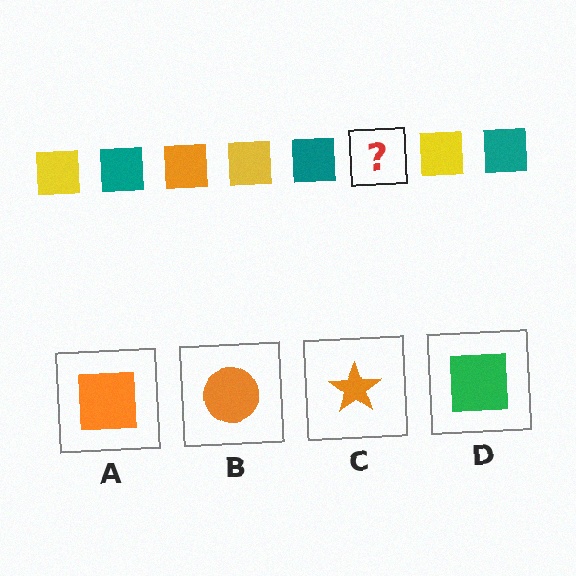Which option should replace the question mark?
Option A.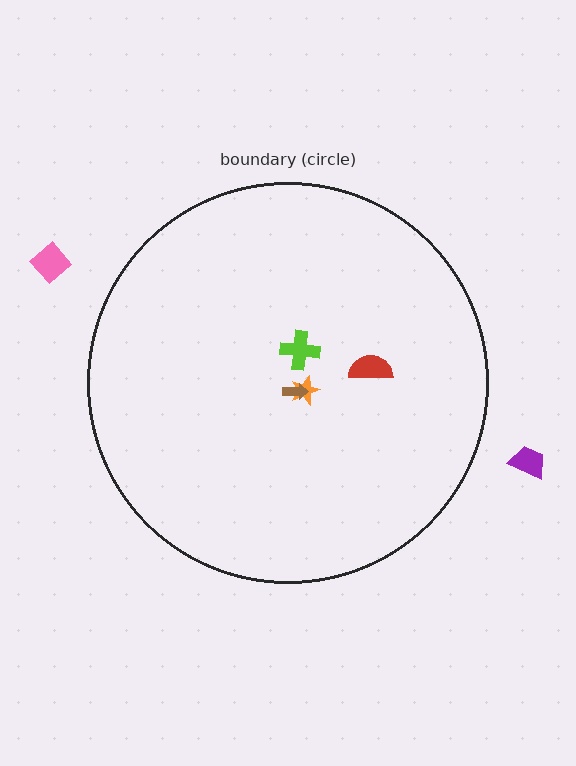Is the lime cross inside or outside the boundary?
Inside.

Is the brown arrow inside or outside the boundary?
Inside.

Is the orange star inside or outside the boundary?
Inside.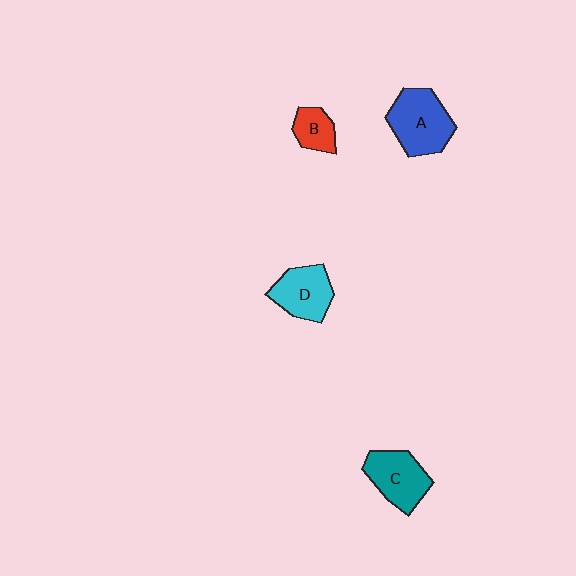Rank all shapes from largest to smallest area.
From largest to smallest: A (blue), C (teal), D (cyan), B (red).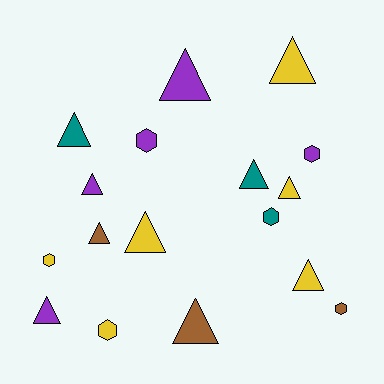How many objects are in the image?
There are 17 objects.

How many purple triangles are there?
There are 3 purple triangles.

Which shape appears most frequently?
Triangle, with 11 objects.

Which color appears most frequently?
Yellow, with 6 objects.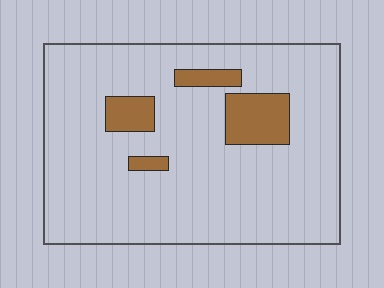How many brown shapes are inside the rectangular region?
4.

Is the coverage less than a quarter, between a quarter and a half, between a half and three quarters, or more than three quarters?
Less than a quarter.